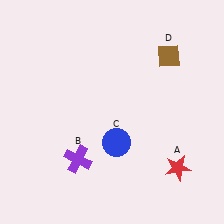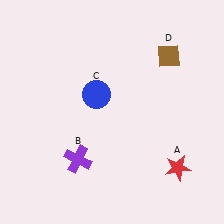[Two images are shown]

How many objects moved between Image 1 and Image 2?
1 object moved between the two images.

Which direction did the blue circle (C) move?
The blue circle (C) moved up.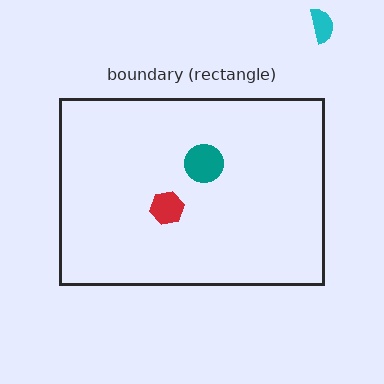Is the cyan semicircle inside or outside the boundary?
Outside.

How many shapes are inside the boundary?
2 inside, 1 outside.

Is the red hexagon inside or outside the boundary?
Inside.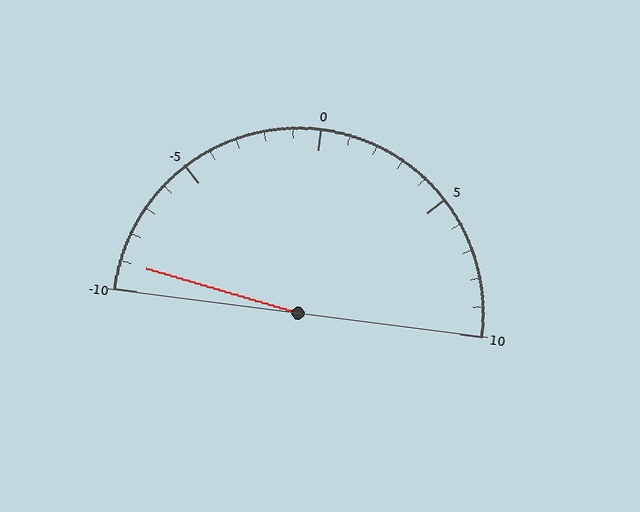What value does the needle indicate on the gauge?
The needle indicates approximately -9.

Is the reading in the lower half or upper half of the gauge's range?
The reading is in the lower half of the range (-10 to 10).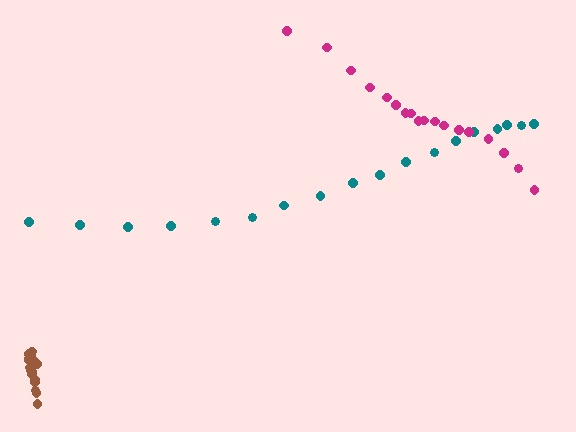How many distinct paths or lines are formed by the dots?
There are 3 distinct paths.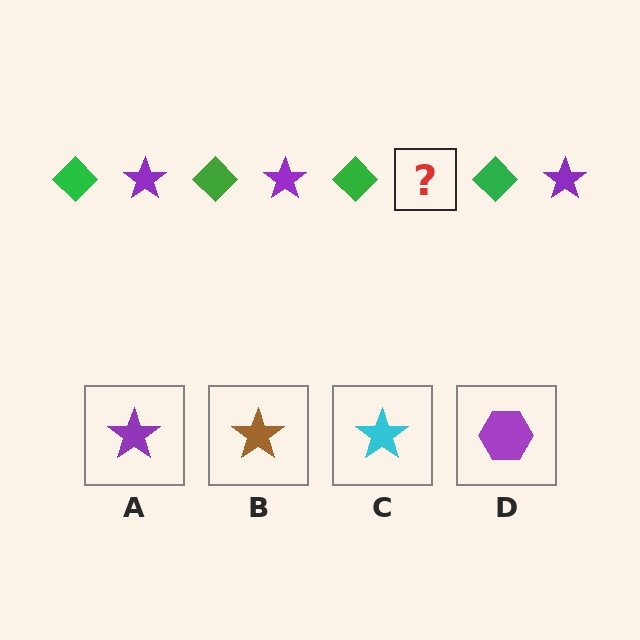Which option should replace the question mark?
Option A.